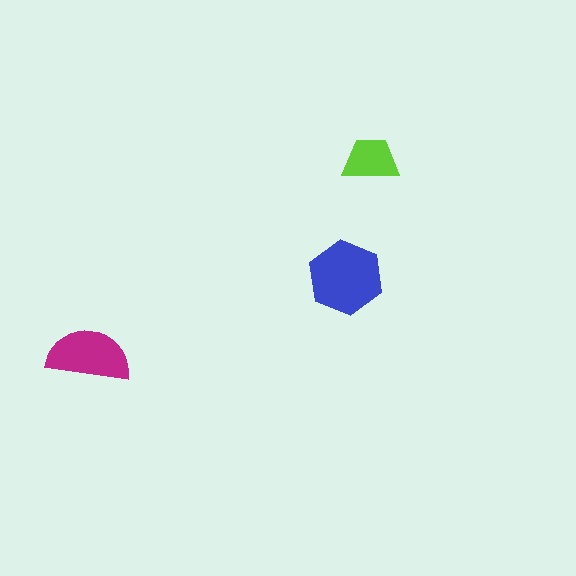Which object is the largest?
The blue hexagon.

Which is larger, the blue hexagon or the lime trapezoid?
The blue hexagon.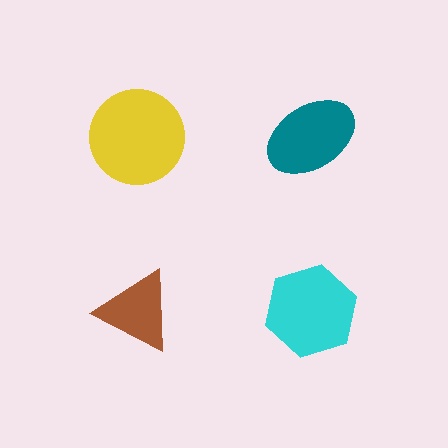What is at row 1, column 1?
A yellow circle.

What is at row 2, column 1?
A brown triangle.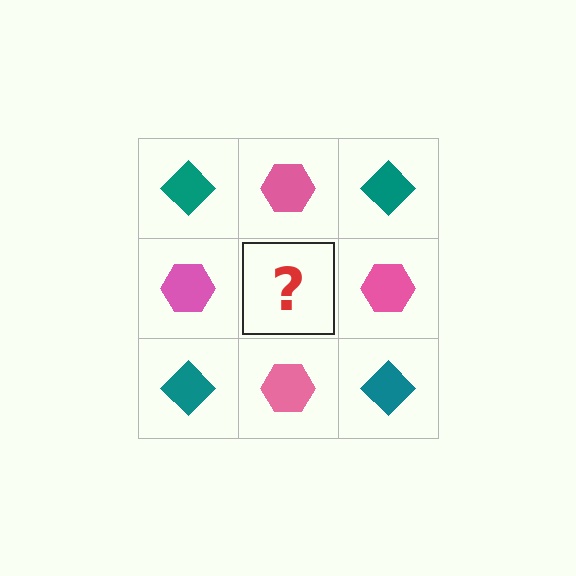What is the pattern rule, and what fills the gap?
The rule is that it alternates teal diamond and pink hexagon in a checkerboard pattern. The gap should be filled with a teal diamond.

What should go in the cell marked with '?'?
The missing cell should contain a teal diamond.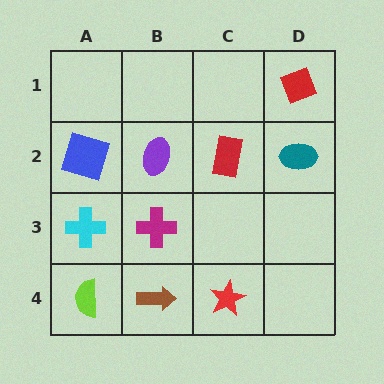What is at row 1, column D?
A red diamond.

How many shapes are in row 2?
4 shapes.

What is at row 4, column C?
A red star.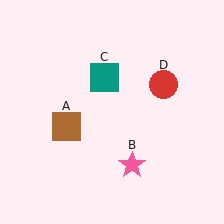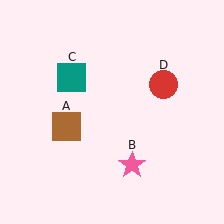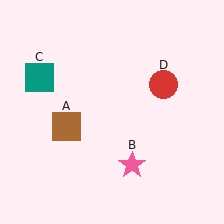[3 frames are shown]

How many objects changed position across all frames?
1 object changed position: teal square (object C).